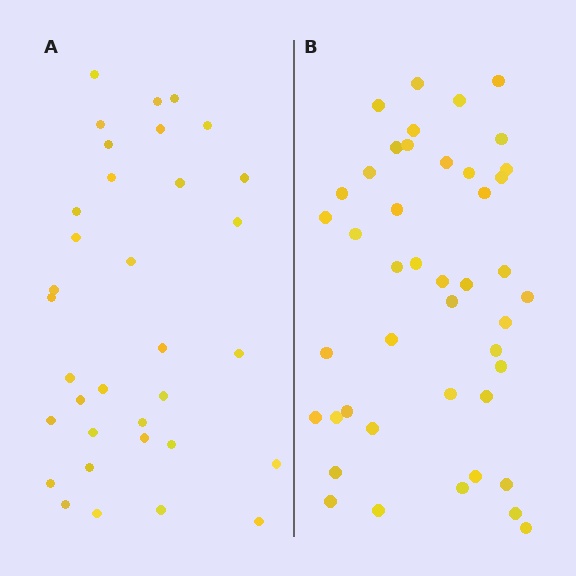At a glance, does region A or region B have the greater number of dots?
Region B (the right region) has more dots.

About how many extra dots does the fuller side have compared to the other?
Region B has roughly 10 or so more dots than region A.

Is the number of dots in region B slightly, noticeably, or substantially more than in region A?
Region B has noticeably more, but not dramatically so. The ratio is roughly 1.3 to 1.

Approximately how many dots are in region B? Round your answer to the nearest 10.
About 40 dots. (The exact count is 44, which rounds to 40.)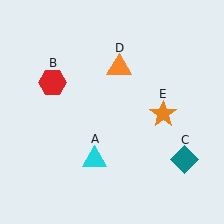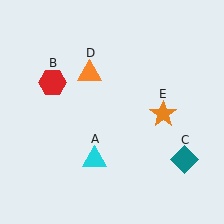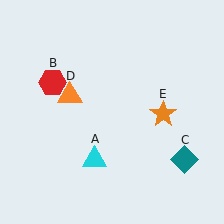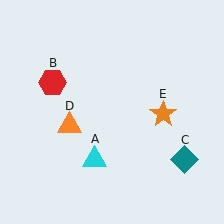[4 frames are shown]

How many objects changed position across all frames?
1 object changed position: orange triangle (object D).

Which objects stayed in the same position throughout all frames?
Cyan triangle (object A) and red hexagon (object B) and teal diamond (object C) and orange star (object E) remained stationary.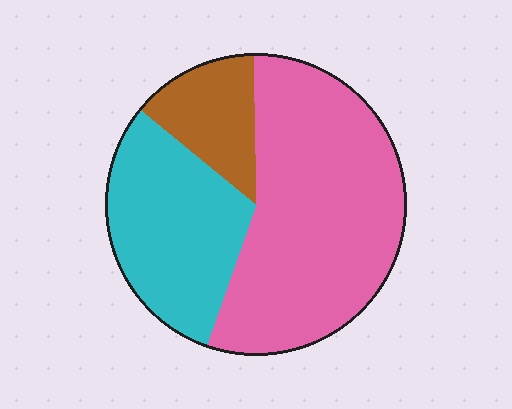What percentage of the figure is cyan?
Cyan covers about 30% of the figure.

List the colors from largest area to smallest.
From largest to smallest: pink, cyan, brown.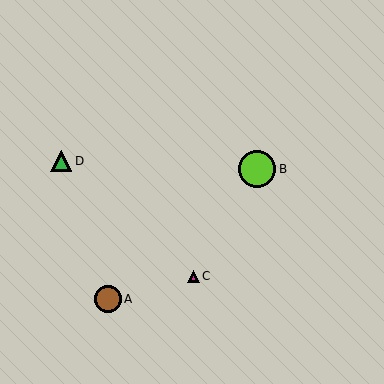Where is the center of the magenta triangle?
The center of the magenta triangle is at (193, 277).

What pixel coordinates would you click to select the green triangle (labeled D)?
Click at (61, 161) to select the green triangle D.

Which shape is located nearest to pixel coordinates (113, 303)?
The brown circle (labeled A) at (108, 299) is nearest to that location.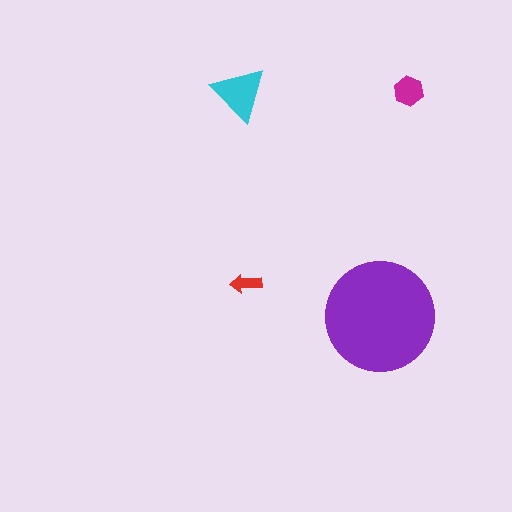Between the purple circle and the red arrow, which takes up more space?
The purple circle.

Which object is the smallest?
The red arrow.